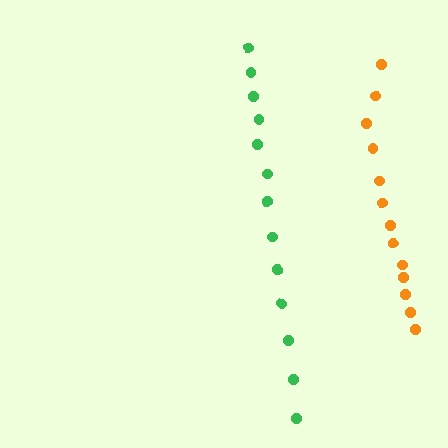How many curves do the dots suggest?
There are 2 distinct paths.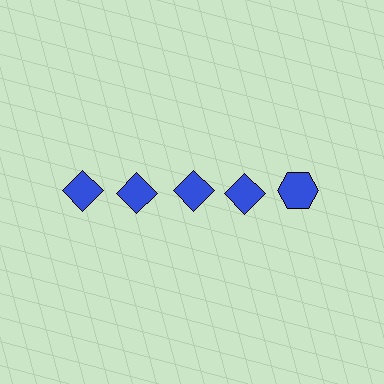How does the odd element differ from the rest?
It has a different shape: hexagon instead of diamond.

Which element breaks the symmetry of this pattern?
The blue hexagon in the top row, rightmost column breaks the symmetry. All other shapes are blue diamonds.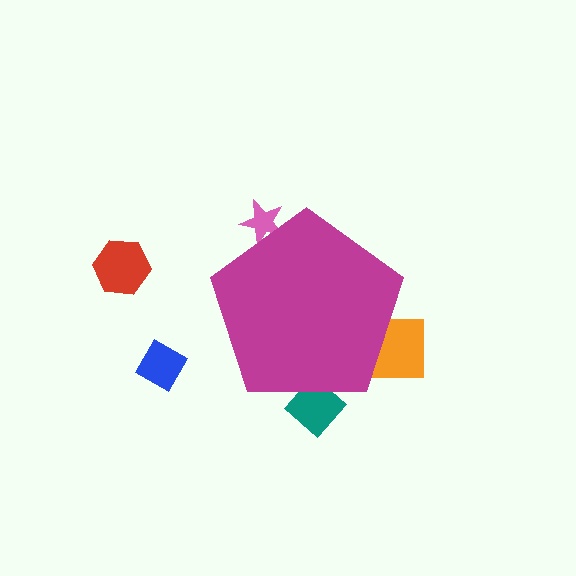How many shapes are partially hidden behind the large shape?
3 shapes are partially hidden.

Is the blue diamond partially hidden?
No, the blue diamond is fully visible.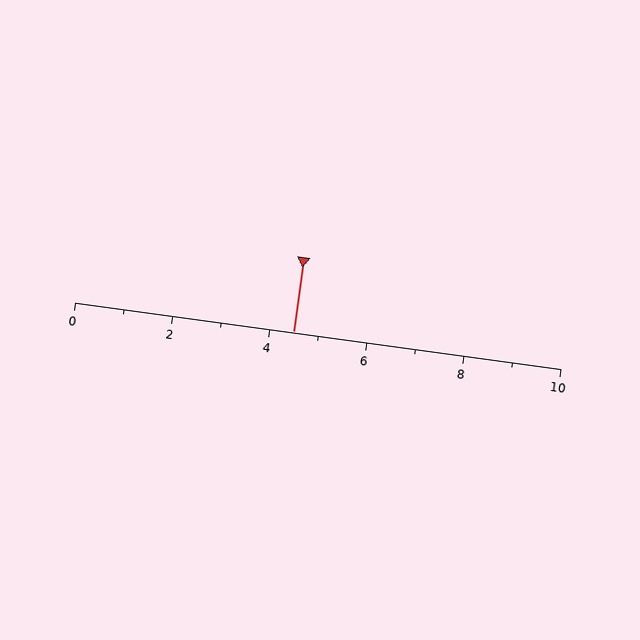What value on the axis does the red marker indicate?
The marker indicates approximately 4.5.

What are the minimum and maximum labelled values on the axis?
The axis runs from 0 to 10.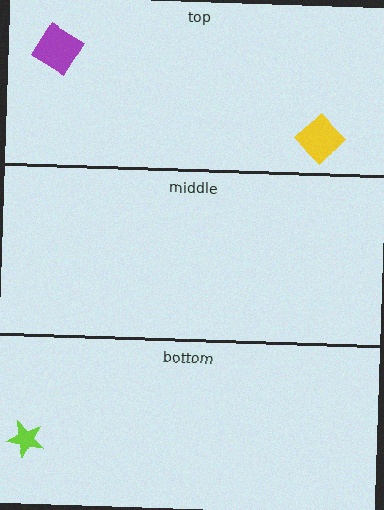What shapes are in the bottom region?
The lime star.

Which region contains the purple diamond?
The top region.